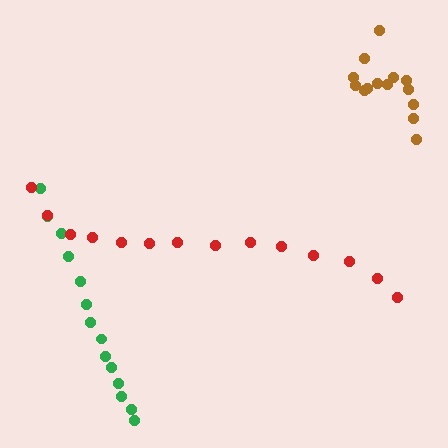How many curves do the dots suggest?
There are 3 distinct paths.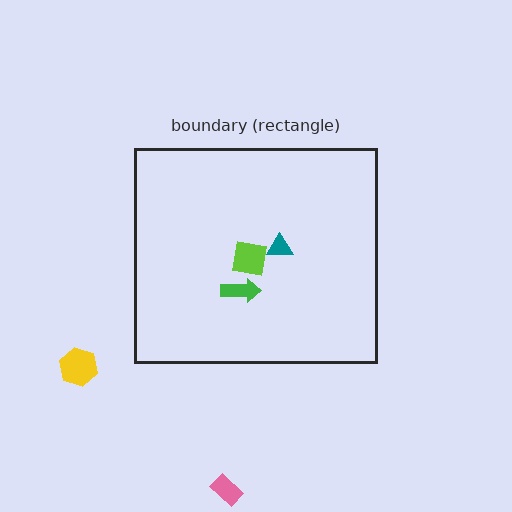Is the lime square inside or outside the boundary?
Inside.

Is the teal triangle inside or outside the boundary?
Inside.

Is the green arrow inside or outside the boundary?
Inside.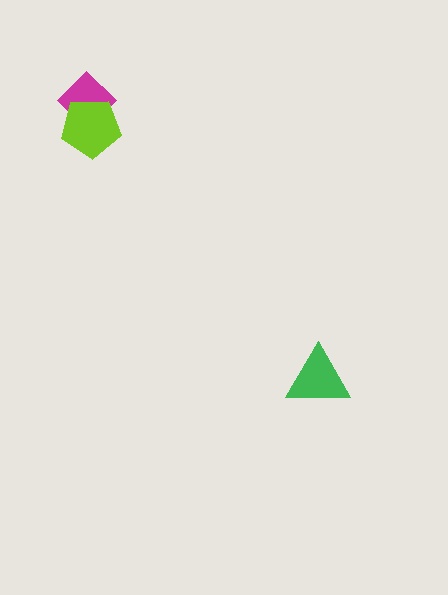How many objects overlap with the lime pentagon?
1 object overlaps with the lime pentagon.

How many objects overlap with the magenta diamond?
1 object overlaps with the magenta diamond.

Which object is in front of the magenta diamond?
The lime pentagon is in front of the magenta diamond.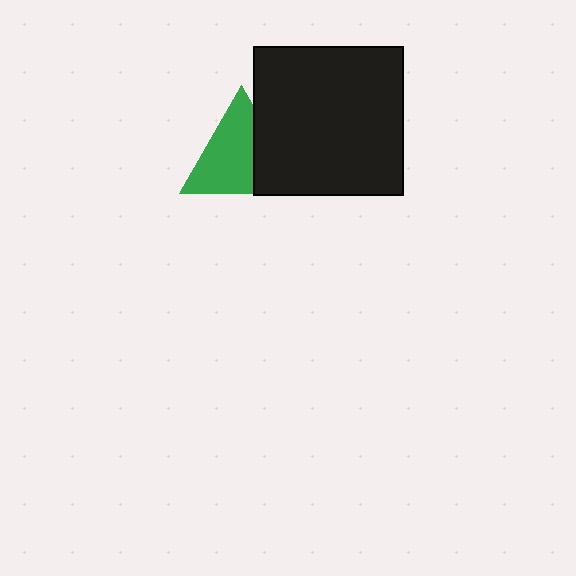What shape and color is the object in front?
The object in front is a black rectangle.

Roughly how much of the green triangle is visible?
Most of it is visible (roughly 67%).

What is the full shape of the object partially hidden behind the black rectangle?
The partially hidden object is a green triangle.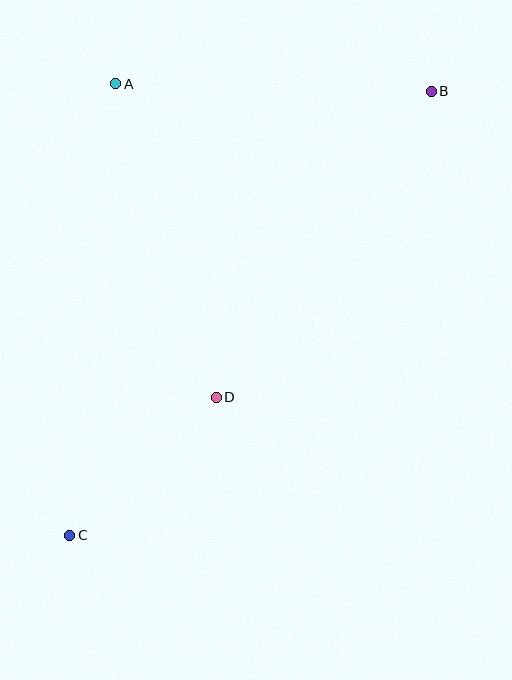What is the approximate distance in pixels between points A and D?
The distance between A and D is approximately 329 pixels.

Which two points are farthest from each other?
Points B and C are farthest from each other.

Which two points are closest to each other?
Points C and D are closest to each other.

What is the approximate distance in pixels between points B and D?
The distance between B and D is approximately 374 pixels.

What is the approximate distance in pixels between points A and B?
The distance between A and B is approximately 315 pixels.